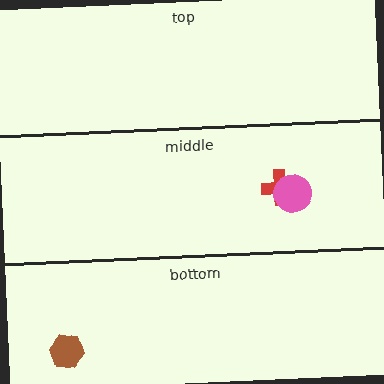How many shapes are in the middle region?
2.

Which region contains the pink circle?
The middle region.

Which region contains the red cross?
The middle region.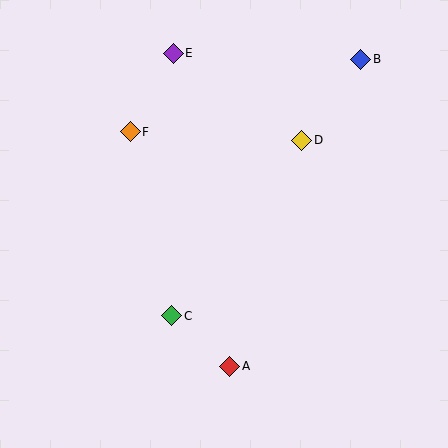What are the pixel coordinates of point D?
Point D is at (302, 140).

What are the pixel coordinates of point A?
Point A is at (230, 366).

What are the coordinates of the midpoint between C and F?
The midpoint between C and F is at (151, 224).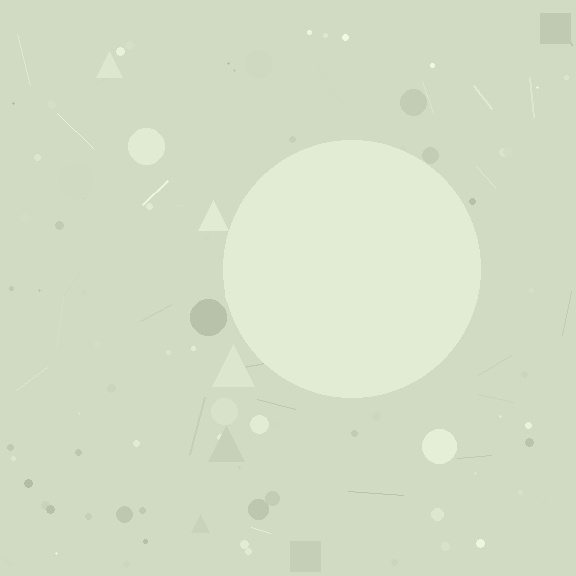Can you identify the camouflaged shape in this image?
The camouflaged shape is a circle.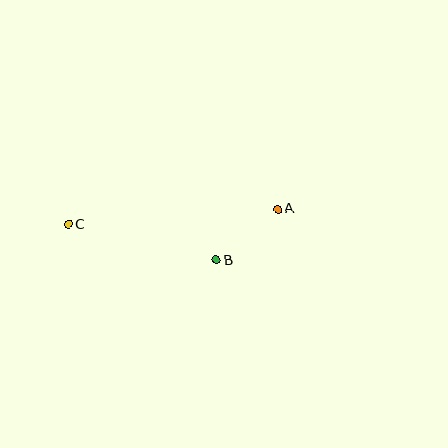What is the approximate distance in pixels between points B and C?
The distance between B and C is approximately 152 pixels.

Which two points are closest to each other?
Points A and B are closest to each other.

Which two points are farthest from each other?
Points A and C are farthest from each other.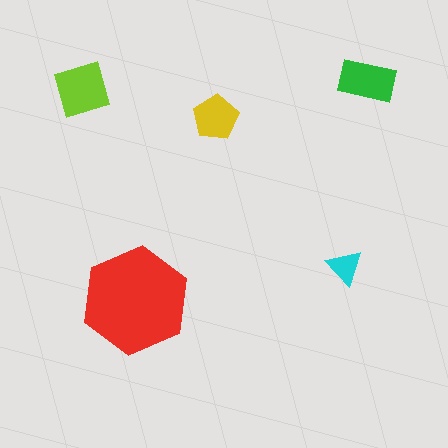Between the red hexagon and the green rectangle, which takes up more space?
The red hexagon.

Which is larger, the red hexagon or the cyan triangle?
The red hexagon.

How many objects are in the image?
There are 5 objects in the image.